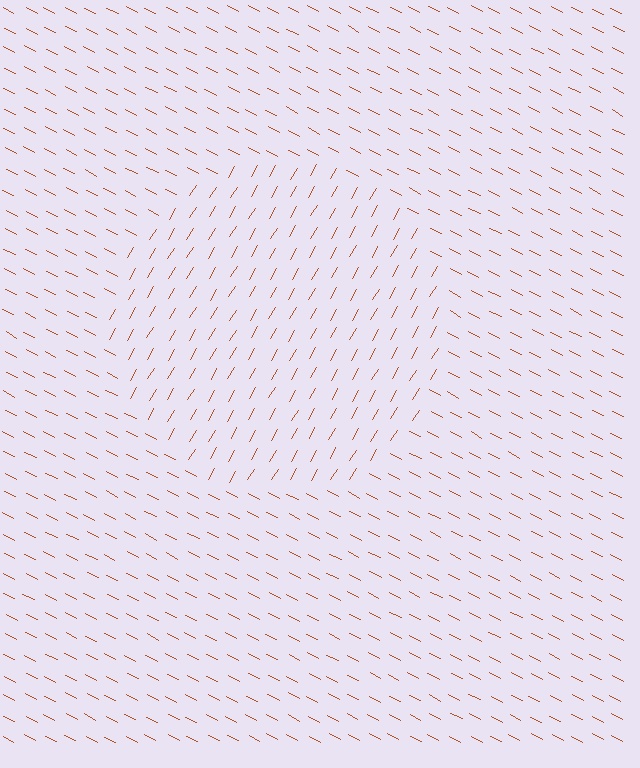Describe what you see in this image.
The image is filled with small brown line segments. A circle region in the image has lines oriented differently from the surrounding lines, creating a visible texture boundary.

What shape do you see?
I see a circle.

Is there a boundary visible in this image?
Yes, there is a texture boundary formed by a change in line orientation.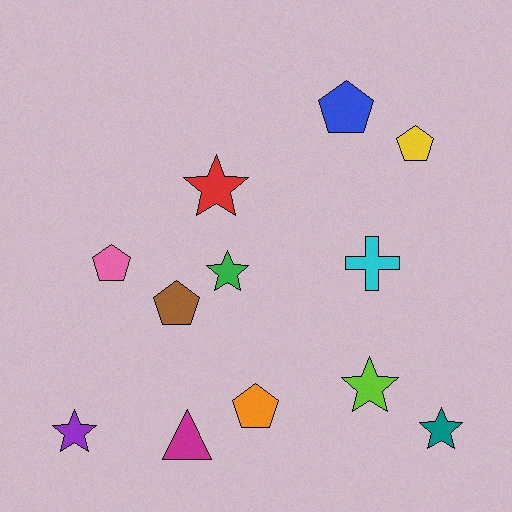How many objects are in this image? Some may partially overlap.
There are 12 objects.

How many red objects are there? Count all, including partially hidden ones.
There is 1 red object.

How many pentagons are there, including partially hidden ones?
There are 5 pentagons.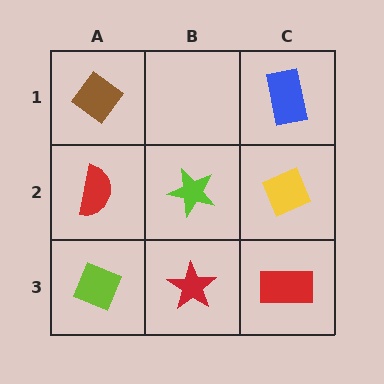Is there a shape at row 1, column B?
No, that cell is empty.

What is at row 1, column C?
A blue rectangle.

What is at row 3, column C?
A red rectangle.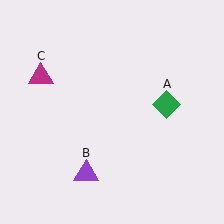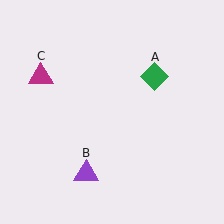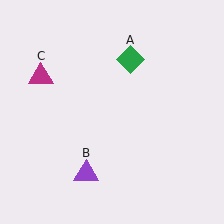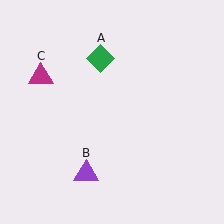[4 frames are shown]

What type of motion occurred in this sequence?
The green diamond (object A) rotated counterclockwise around the center of the scene.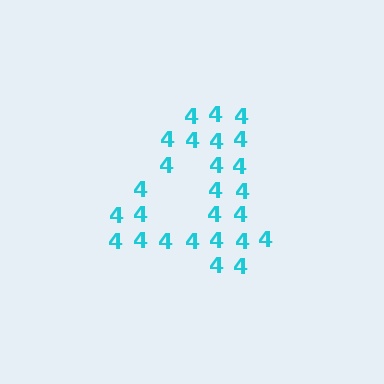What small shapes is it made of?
It is made of small digit 4's.